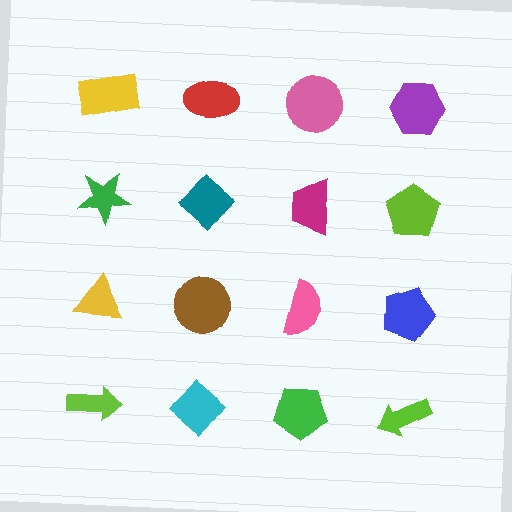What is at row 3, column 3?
A pink semicircle.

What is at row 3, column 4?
A blue pentagon.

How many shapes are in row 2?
4 shapes.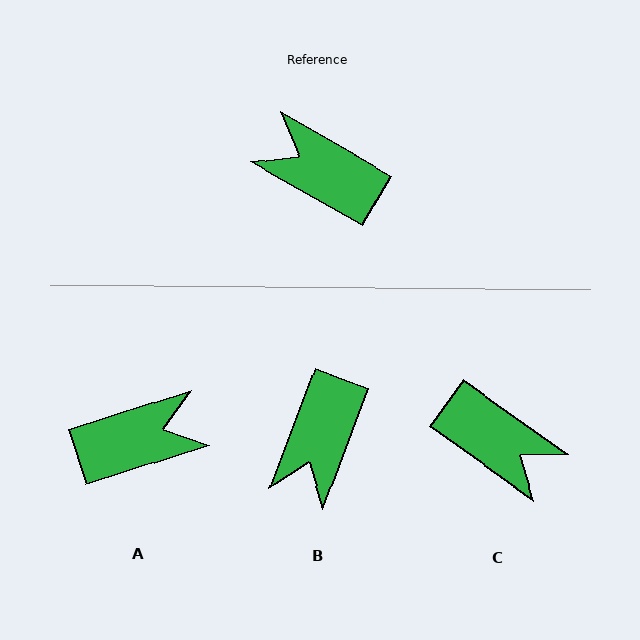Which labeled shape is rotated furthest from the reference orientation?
C, about 174 degrees away.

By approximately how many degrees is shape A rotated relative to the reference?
Approximately 132 degrees clockwise.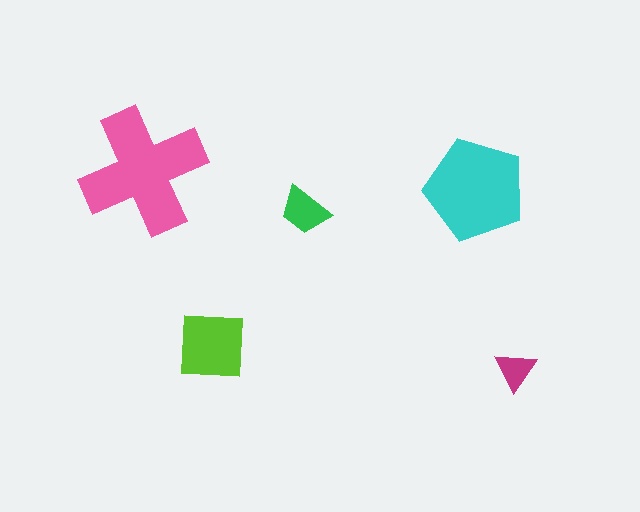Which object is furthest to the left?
The pink cross is leftmost.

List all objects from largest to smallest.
The pink cross, the cyan pentagon, the lime square, the green trapezoid, the magenta triangle.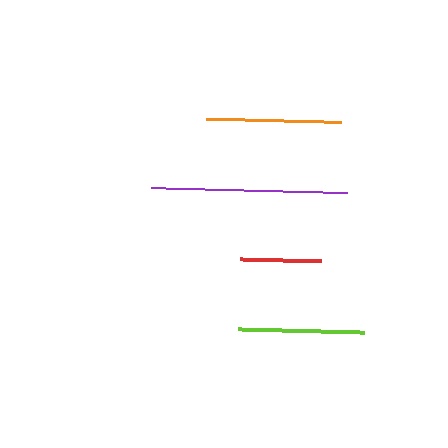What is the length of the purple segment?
The purple segment is approximately 195 pixels long.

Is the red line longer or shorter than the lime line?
The lime line is longer than the red line.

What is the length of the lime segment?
The lime segment is approximately 126 pixels long.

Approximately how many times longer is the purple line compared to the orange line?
The purple line is approximately 1.4 times the length of the orange line.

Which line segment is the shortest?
The red line is the shortest at approximately 81 pixels.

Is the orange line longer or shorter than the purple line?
The purple line is longer than the orange line.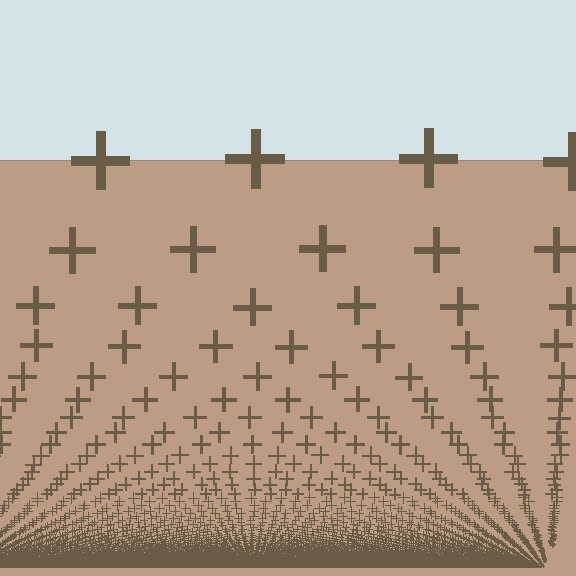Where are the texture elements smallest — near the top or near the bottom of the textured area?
Near the bottom.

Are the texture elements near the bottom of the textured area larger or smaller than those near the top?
Smaller. The gradient is inverted — elements near the bottom are smaller and denser.